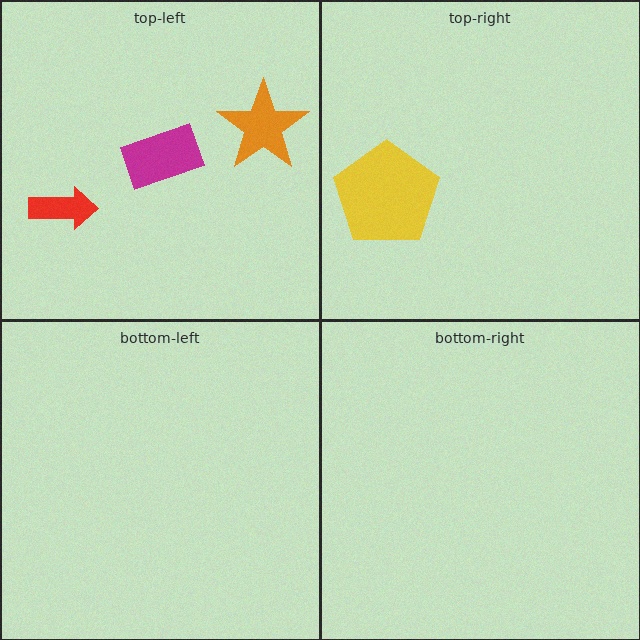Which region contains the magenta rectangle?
The top-left region.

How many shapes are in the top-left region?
3.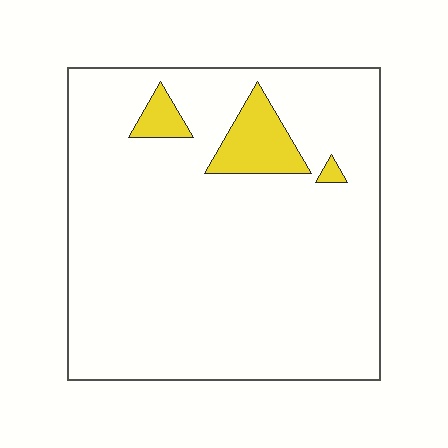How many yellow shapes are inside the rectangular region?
3.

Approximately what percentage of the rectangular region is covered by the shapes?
Approximately 10%.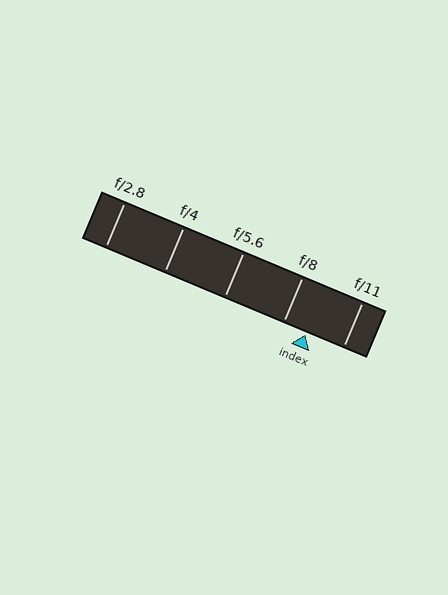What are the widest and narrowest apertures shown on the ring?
The widest aperture shown is f/2.8 and the narrowest is f/11.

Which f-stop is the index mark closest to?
The index mark is closest to f/8.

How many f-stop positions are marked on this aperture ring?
There are 5 f-stop positions marked.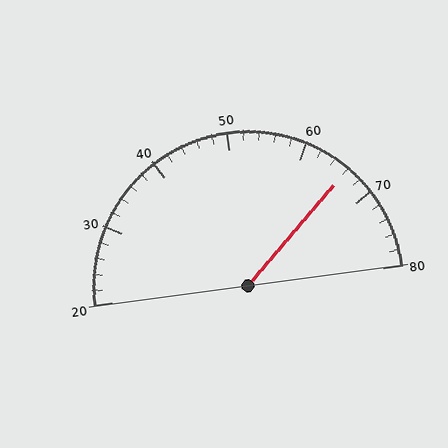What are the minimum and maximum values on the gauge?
The gauge ranges from 20 to 80.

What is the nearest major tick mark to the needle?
The nearest major tick mark is 70.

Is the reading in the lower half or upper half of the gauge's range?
The reading is in the upper half of the range (20 to 80).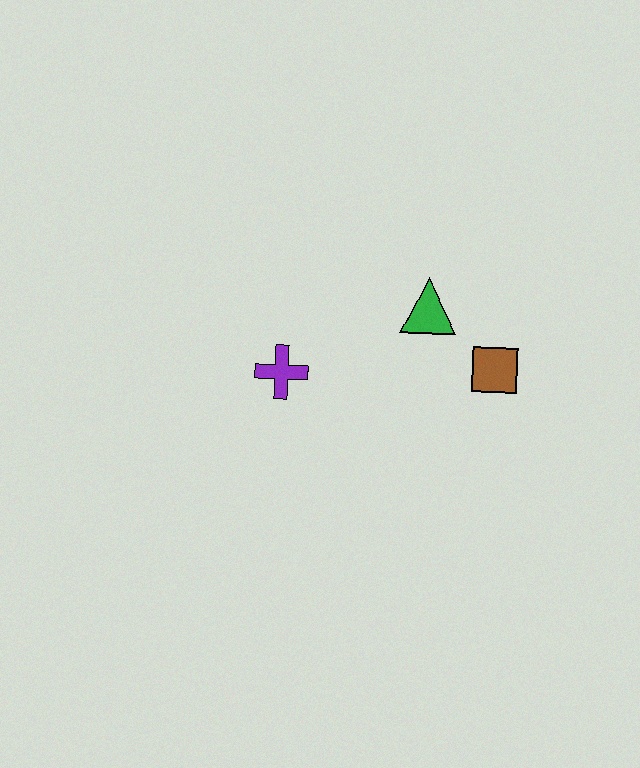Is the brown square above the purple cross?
Yes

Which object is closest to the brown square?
The green triangle is closest to the brown square.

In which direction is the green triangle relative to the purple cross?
The green triangle is to the right of the purple cross.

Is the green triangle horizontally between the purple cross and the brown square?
Yes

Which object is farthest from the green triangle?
The purple cross is farthest from the green triangle.